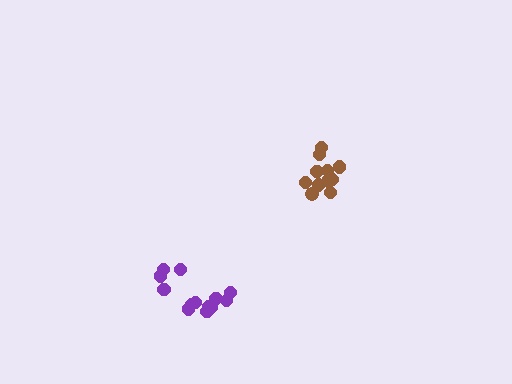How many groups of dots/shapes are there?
There are 2 groups.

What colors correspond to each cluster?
The clusters are colored: purple, brown.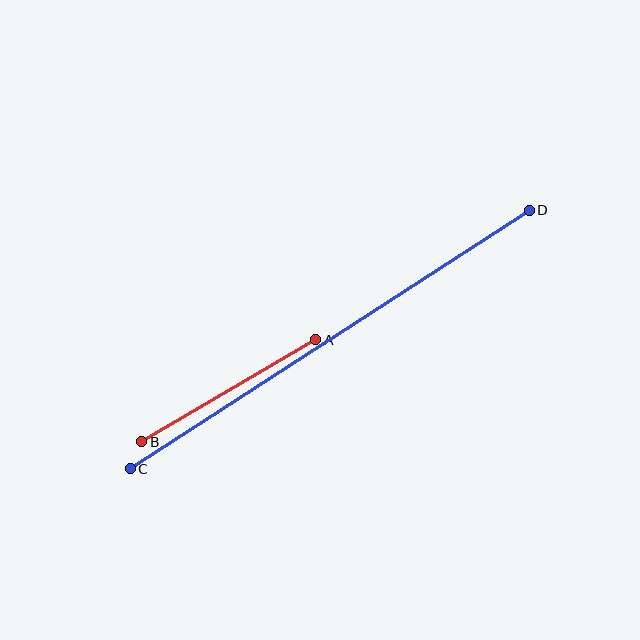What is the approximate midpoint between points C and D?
The midpoint is at approximately (330, 340) pixels.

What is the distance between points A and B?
The distance is approximately 202 pixels.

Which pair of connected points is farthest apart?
Points C and D are farthest apart.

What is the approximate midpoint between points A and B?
The midpoint is at approximately (229, 391) pixels.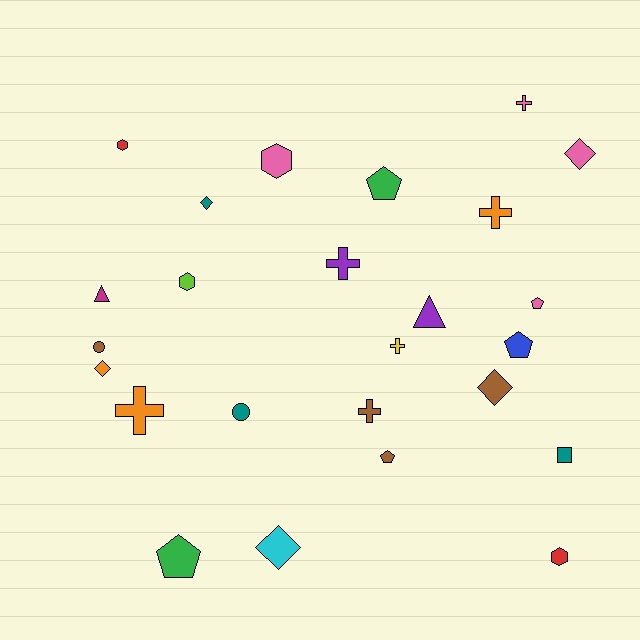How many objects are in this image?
There are 25 objects.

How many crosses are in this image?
There are 6 crosses.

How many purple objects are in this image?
There are 2 purple objects.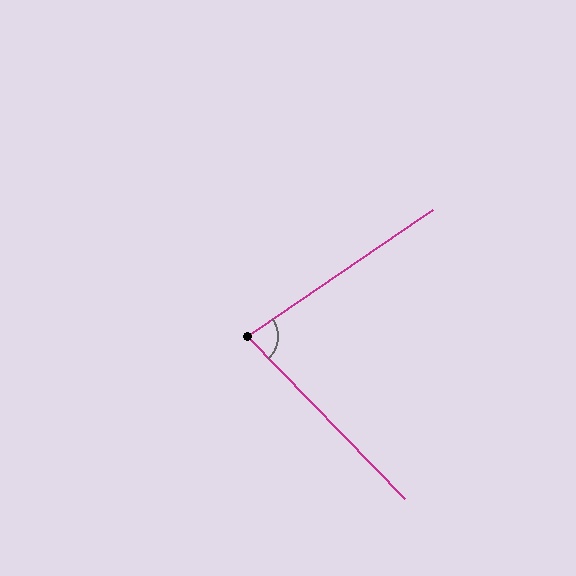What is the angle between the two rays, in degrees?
Approximately 80 degrees.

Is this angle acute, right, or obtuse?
It is acute.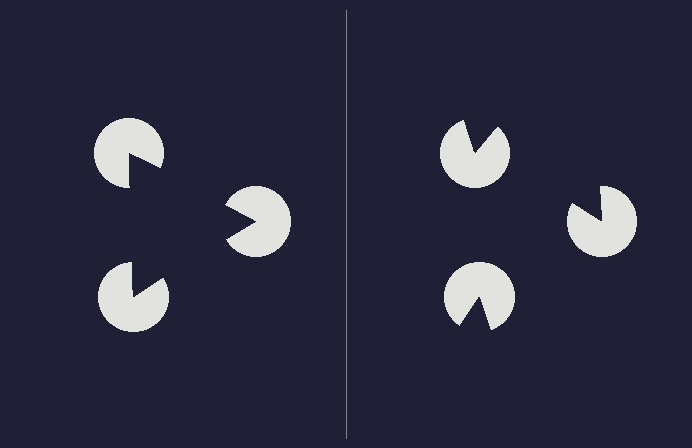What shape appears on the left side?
An illusory triangle.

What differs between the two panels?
The pac-man discs are positioned identically on both sides; only the wedge orientations differ. On the left they align to a triangle; on the right they are misaligned.